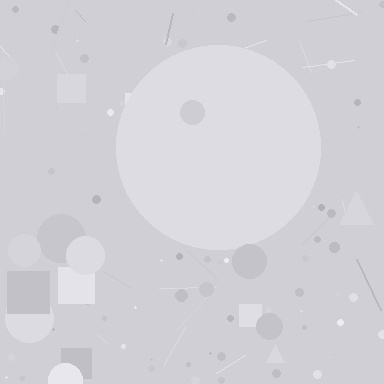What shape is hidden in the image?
A circle is hidden in the image.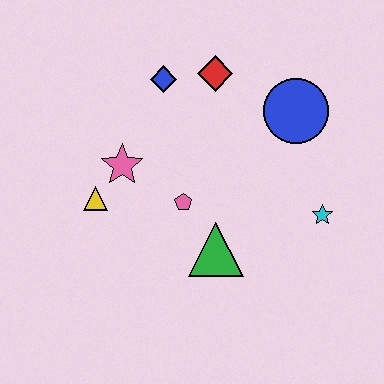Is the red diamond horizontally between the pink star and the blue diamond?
No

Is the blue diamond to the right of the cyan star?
No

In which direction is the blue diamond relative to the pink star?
The blue diamond is above the pink star.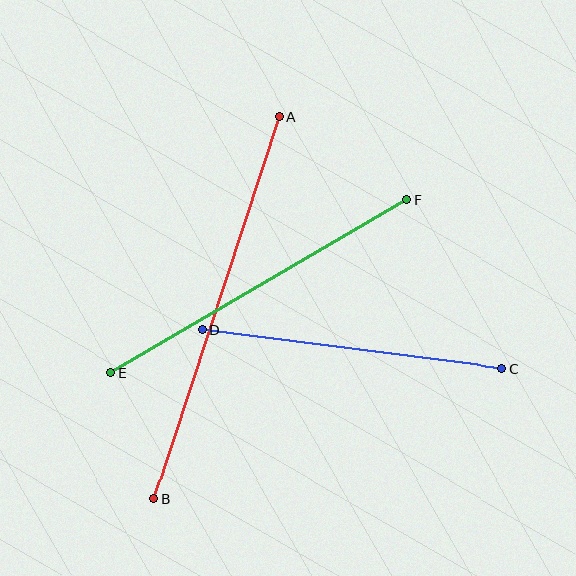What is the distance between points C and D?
The distance is approximately 302 pixels.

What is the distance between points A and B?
The distance is approximately 402 pixels.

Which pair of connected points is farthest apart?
Points A and B are farthest apart.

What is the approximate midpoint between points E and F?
The midpoint is at approximately (259, 286) pixels.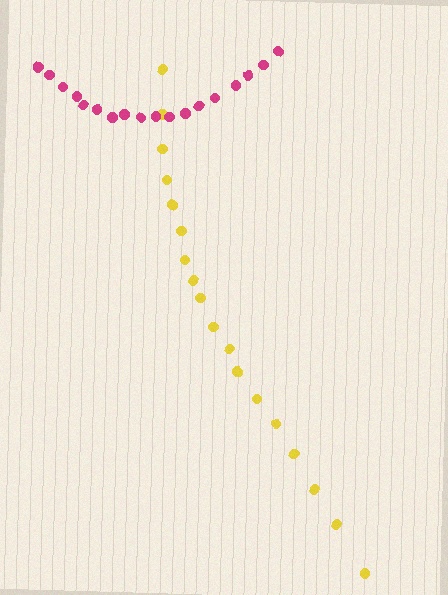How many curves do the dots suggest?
There are 2 distinct paths.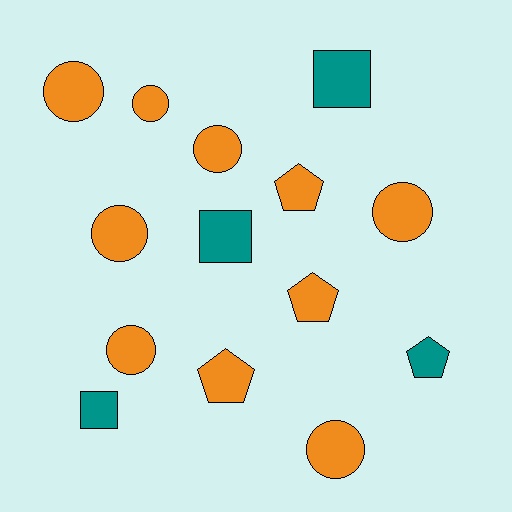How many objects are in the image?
There are 14 objects.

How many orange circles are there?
There are 7 orange circles.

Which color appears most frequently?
Orange, with 10 objects.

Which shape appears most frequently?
Circle, with 7 objects.